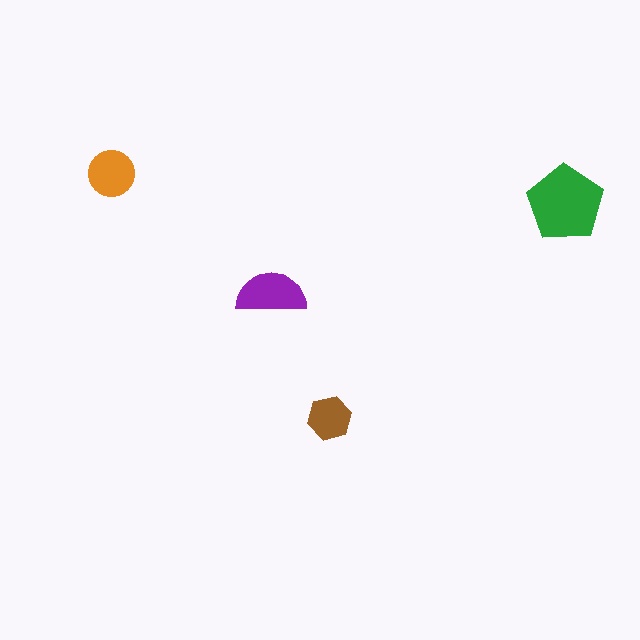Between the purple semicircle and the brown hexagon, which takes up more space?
The purple semicircle.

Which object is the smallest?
The brown hexagon.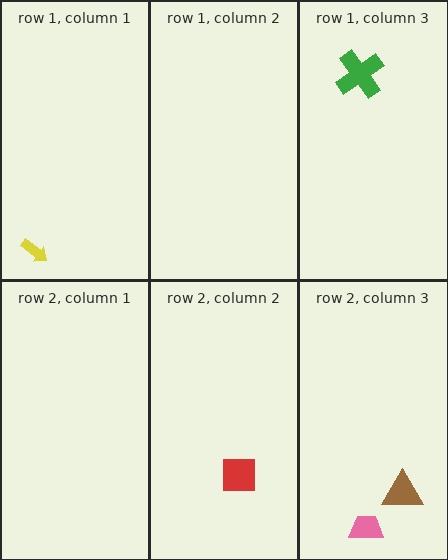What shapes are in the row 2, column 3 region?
The brown triangle, the pink trapezoid.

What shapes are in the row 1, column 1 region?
The yellow arrow.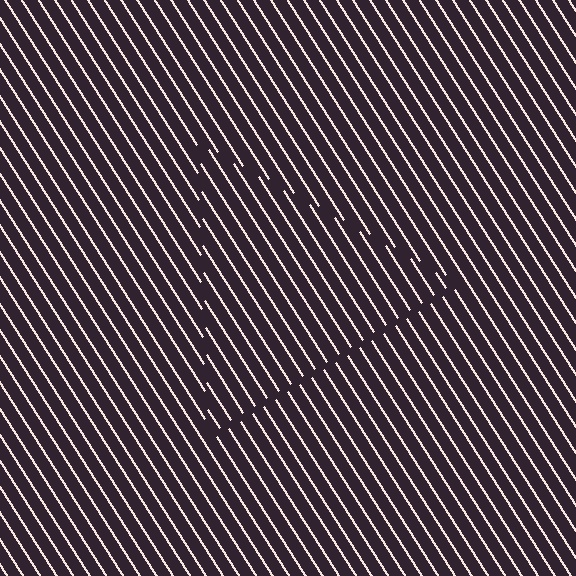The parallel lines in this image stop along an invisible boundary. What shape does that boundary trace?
An illusory triangle. The interior of the shape contains the same grating, shifted by half a period — the contour is defined by the phase discontinuity where line-ends from the inner and outer gratings abut.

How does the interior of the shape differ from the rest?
The interior of the shape contains the same grating, shifted by half a period — the contour is defined by the phase discontinuity where line-ends from the inner and outer gratings abut.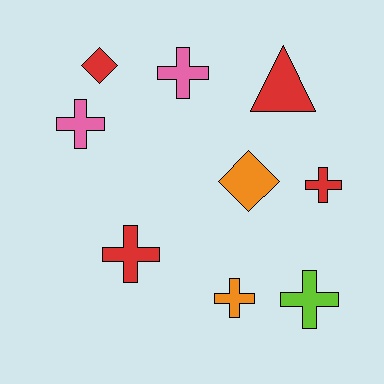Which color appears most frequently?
Red, with 4 objects.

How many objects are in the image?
There are 9 objects.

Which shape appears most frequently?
Cross, with 6 objects.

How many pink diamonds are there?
There are no pink diamonds.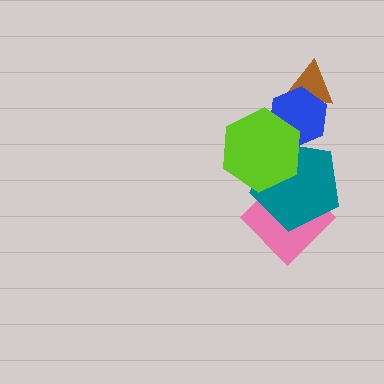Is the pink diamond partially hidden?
Yes, it is partially covered by another shape.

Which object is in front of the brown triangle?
The blue hexagon is in front of the brown triangle.